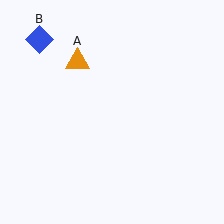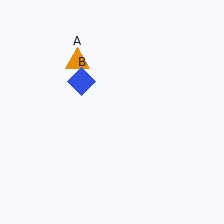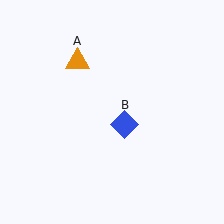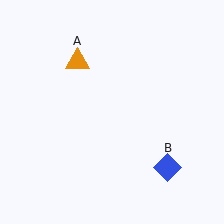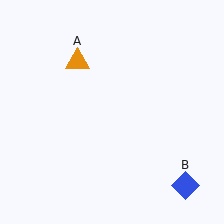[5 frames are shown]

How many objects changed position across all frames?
1 object changed position: blue diamond (object B).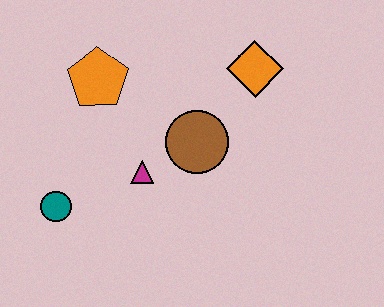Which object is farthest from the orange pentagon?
The orange diamond is farthest from the orange pentagon.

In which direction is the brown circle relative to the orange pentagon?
The brown circle is to the right of the orange pentagon.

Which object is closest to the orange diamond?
The brown circle is closest to the orange diamond.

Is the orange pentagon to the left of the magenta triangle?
Yes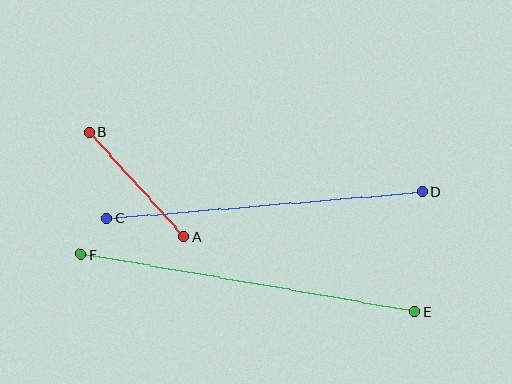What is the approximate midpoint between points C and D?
The midpoint is at approximately (264, 205) pixels.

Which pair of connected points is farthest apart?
Points E and F are farthest apart.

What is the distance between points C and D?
The distance is approximately 317 pixels.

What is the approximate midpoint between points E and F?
The midpoint is at approximately (248, 283) pixels.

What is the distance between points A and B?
The distance is approximately 141 pixels.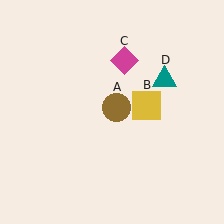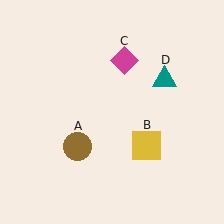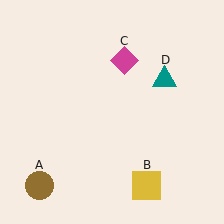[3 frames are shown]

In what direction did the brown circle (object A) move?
The brown circle (object A) moved down and to the left.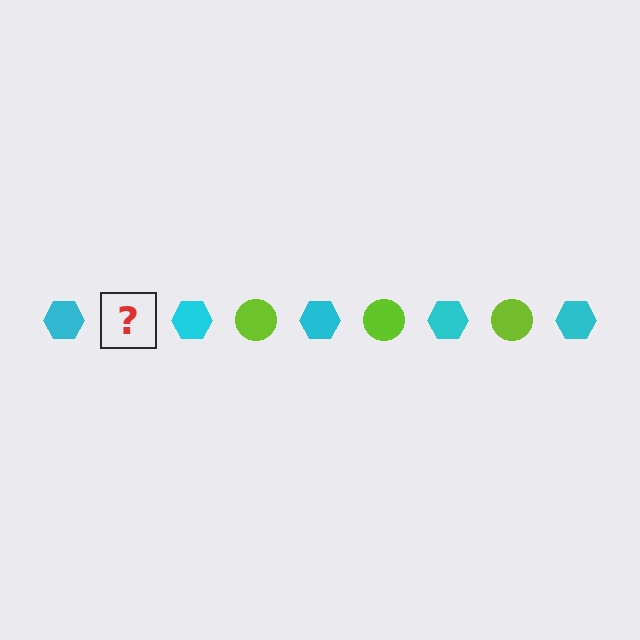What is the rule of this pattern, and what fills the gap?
The rule is that the pattern alternates between cyan hexagon and lime circle. The gap should be filled with a lime circle.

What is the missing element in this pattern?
The missing element is a lime circle.